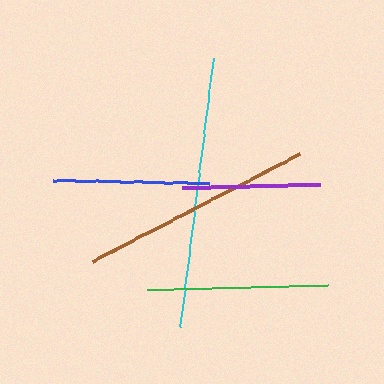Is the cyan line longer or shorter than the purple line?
The cyan line is longer than the purple line.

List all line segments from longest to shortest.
From longest to shortest: cyan, brown, green, blue, purple.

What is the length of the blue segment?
The blue segment is approximately 156 pixels long.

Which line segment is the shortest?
The purple line is the shortest at approximately 138 pixels.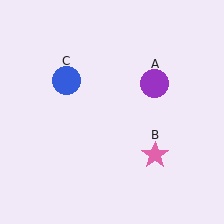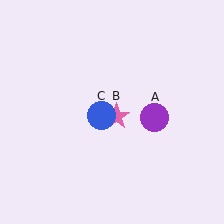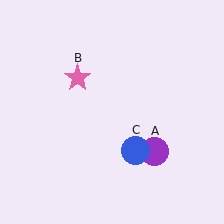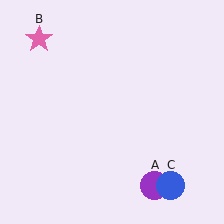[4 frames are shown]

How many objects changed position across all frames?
3 objects changed position: purple circle (object A), pink star (object B), blue circle (object C).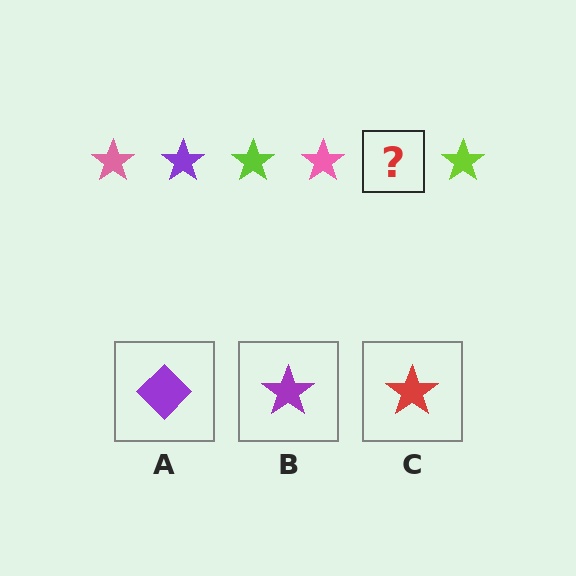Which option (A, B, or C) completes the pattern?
B.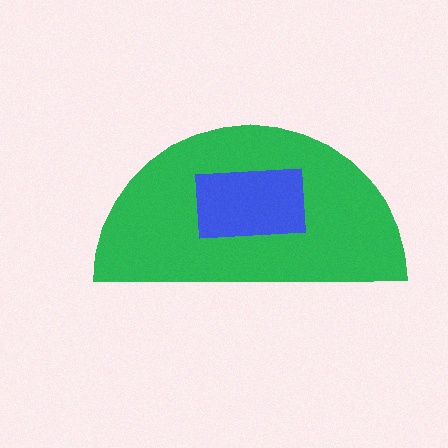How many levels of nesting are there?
2.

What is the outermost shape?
The green semicircle.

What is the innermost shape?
The blue rectangle.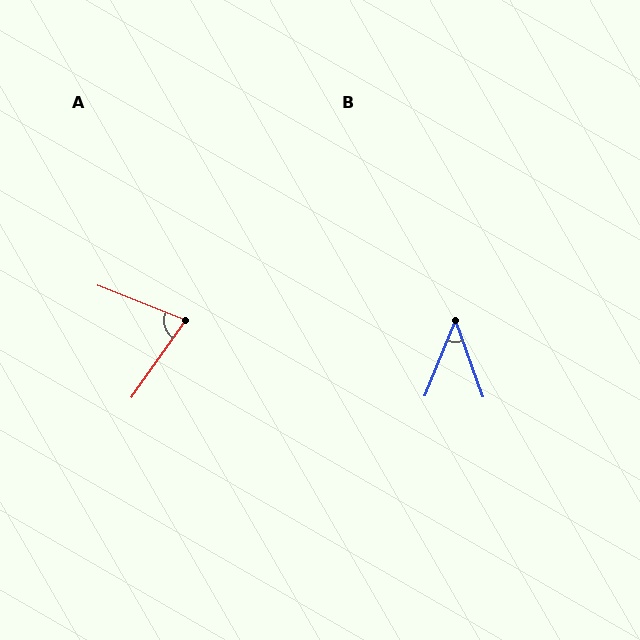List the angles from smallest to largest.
B (42°), A (76°).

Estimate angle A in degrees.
Approximately 76 degrees.